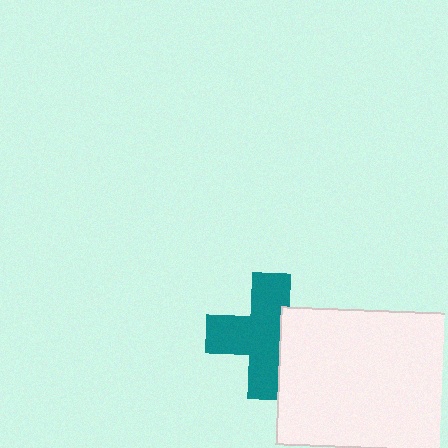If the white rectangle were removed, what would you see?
You would see the complete teal cross.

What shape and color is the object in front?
The object in front is a white rectangle.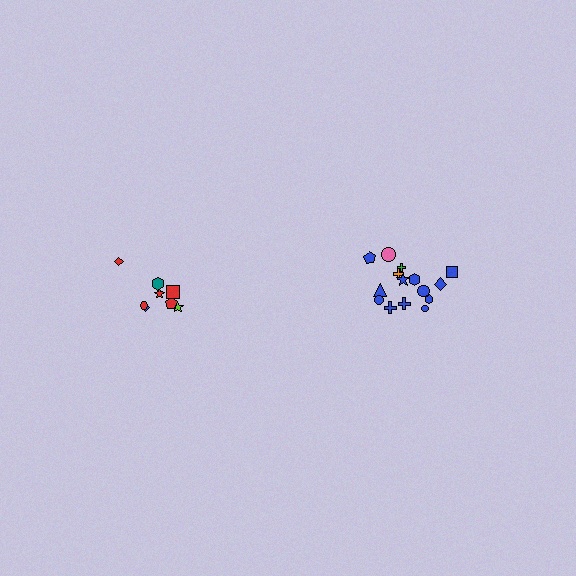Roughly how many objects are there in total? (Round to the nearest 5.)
Roughly 25 objects in total.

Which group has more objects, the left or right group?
The right group.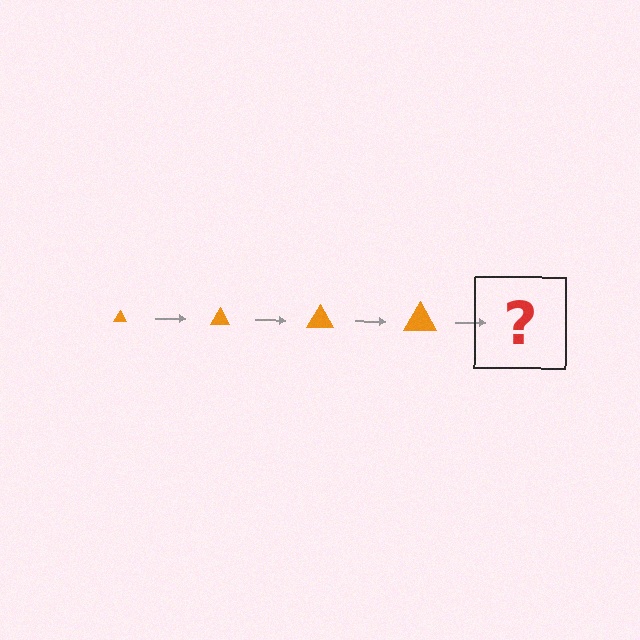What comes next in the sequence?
The next element should be an orange triangle, larger than the previous one.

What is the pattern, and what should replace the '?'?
The pattern is that the triangle gets progressively larger each step. The '?' should be an orange triangle, larger than the previous one.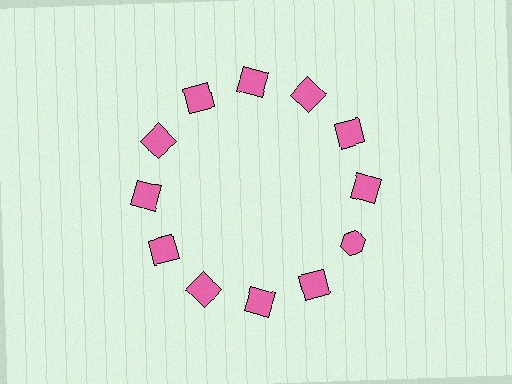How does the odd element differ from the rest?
It has a different shape: hexagon instead of square.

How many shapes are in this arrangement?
There are 12 shapes arranged in a ring pattern.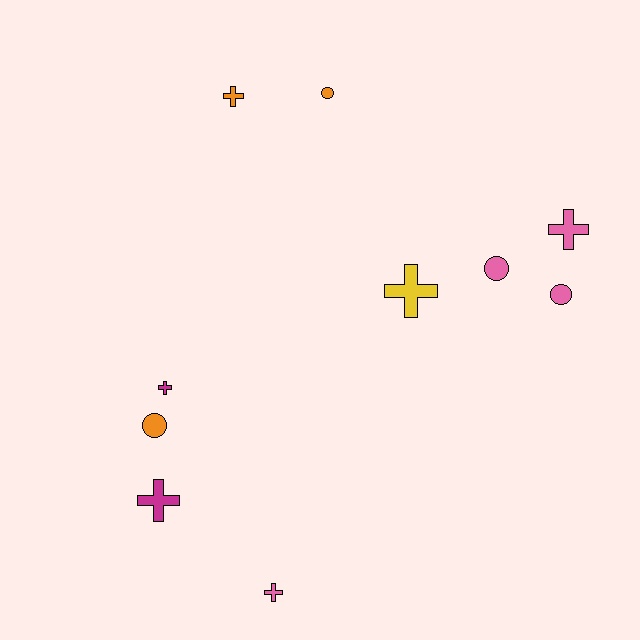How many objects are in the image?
There are 10 objects.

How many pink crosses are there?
There are 2 pink crosses.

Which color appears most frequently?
Pink, with 4 objects.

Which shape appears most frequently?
Cross, with 6 objects.